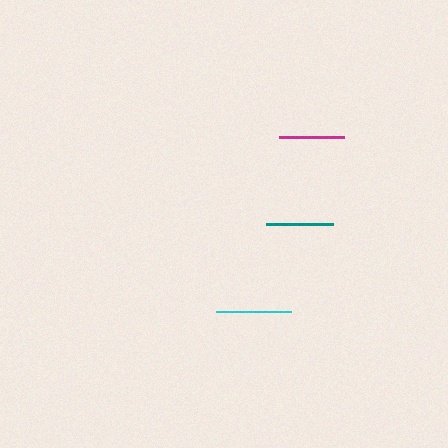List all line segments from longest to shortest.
From longest to shortest: cyan, teal, magenta.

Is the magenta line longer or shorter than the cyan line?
The cyan line is longer than the magenta line.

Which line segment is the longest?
The cyan line is the longest at approximately 75 pixels.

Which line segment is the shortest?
The magenta line is the shortest at approximately 66 pixels.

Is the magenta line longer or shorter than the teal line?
The teal line is longer than the magenta line.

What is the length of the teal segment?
The teal segment is approximately 67 pixels long.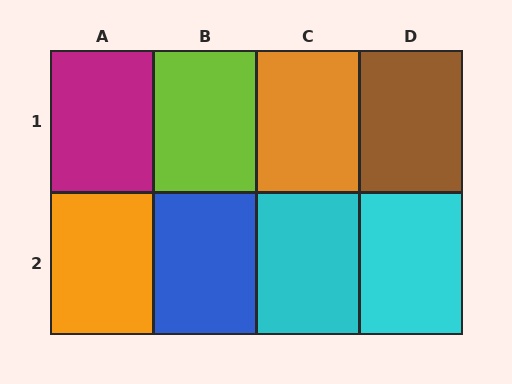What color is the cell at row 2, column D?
Cyan.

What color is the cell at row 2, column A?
Orange.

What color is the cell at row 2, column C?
Cyan.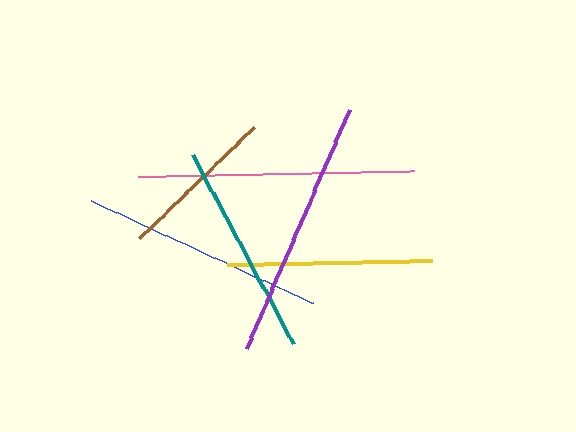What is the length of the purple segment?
The purple segment is approximately 260 pixels long.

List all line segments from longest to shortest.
From longest to shortest: pink, purple, blue, teal, yellow, brown.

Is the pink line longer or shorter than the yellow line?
The pink line is longer than the yellow line.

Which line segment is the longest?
The pink line is the longest at approximately 276 pixels.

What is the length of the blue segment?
The blue segment is approximately 245 pixels long.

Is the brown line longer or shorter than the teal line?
The teal line is longer than the brown line.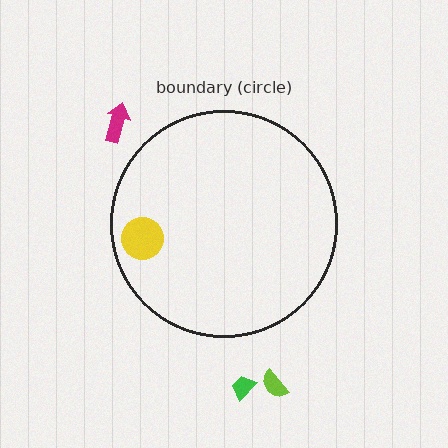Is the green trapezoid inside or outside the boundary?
Outside.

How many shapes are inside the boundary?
1 inside, 3 outside.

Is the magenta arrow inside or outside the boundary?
Outside.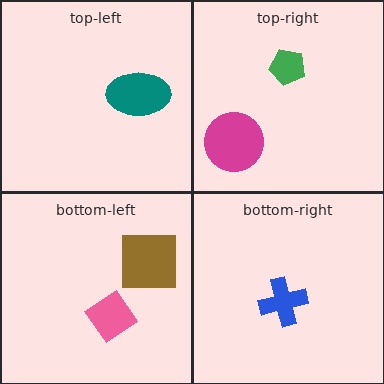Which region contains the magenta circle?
The top-right region.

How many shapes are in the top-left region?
1.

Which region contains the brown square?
The bottom-left region.